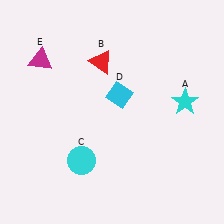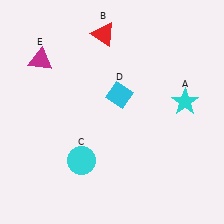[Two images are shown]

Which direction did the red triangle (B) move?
The red triangle (B) moved up.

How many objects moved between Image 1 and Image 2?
1 object moved between the two images.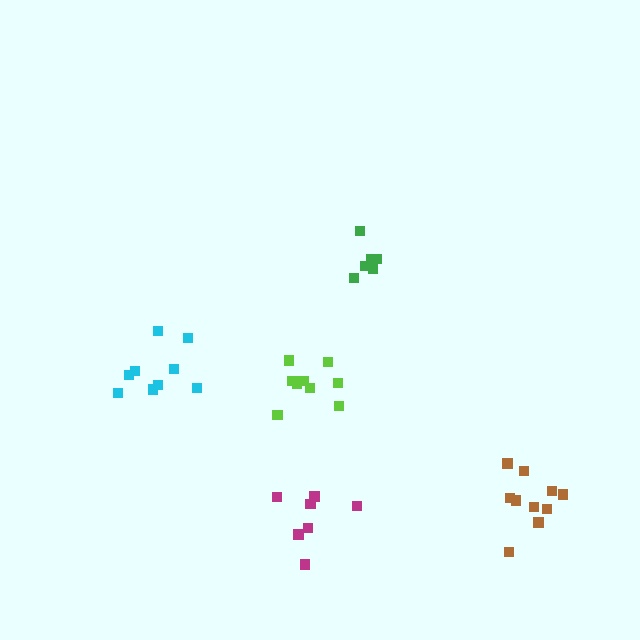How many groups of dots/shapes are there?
There are 5 groups.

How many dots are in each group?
Group 1: 9 dots, Group 2: 6 dots, Group 3: 7 dots, Group 4: 9 dots, Group 5: 10 dots (41 total).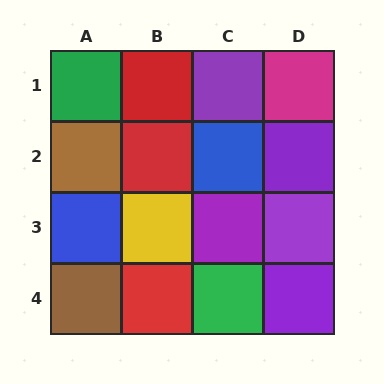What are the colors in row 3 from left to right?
Blue, yellow, purple, purple.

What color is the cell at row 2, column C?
Blue.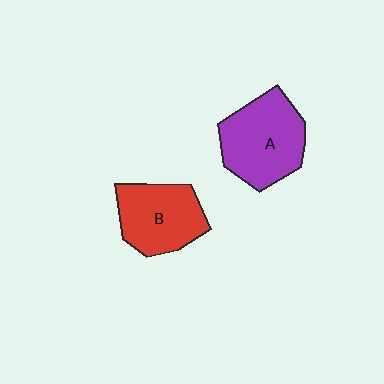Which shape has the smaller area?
Shape B (red).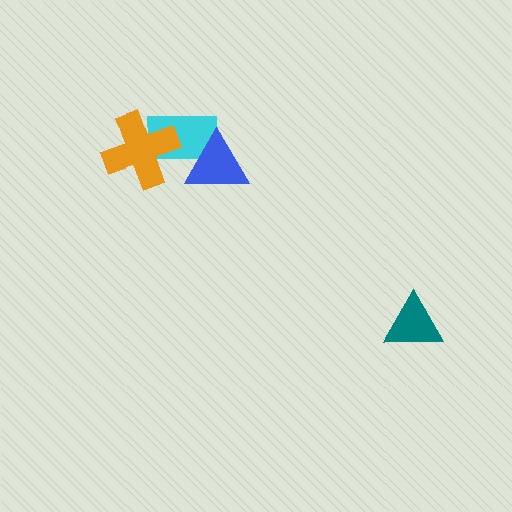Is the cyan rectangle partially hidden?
Yes, it is partially covered by another shape.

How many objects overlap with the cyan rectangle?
2 objects overlap with the cyan rectangle.